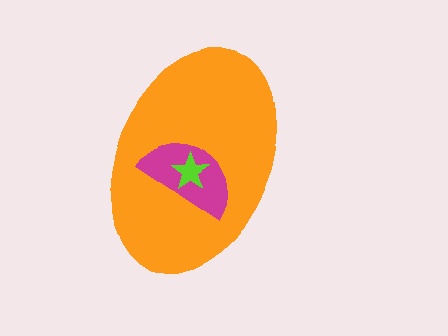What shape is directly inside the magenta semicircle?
The lime star.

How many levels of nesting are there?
3.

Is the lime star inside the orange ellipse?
Yes.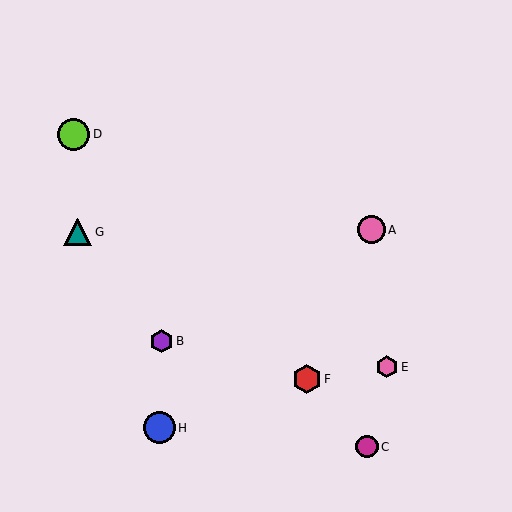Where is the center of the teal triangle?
The center of the teal triangle is at (78, 232).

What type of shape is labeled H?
Shape H is a blue circle.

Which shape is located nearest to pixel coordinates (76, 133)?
The lime circle (labeled D) at (74, 134) is nearest to that location.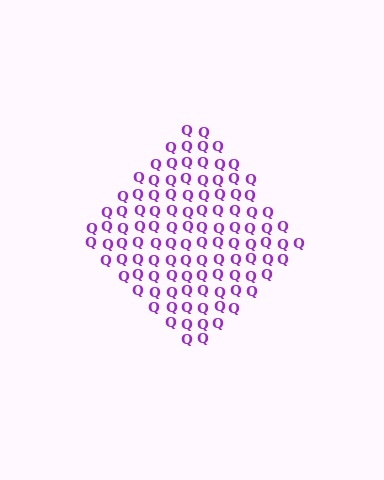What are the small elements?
The small elements are letter Q's.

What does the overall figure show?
The overall figure shows a diamond.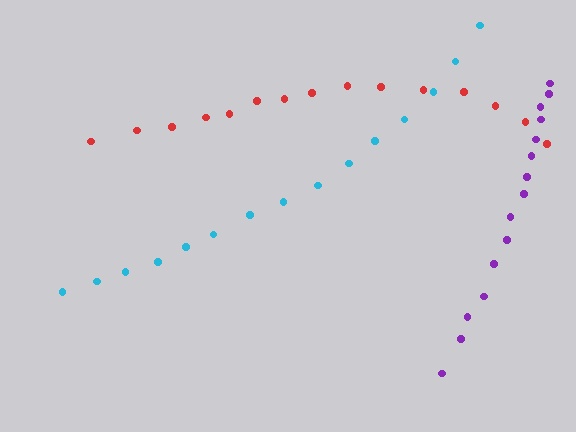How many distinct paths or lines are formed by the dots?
There are 3 distinct paths.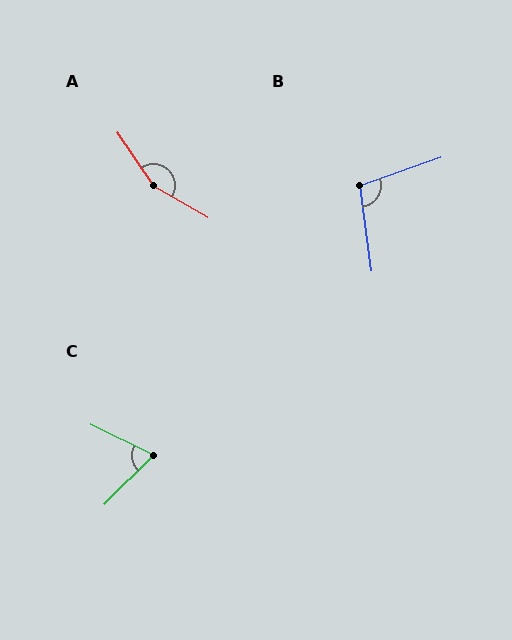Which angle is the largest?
A, at approximately 154 degrees.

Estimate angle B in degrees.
Approximately 101 degrees.